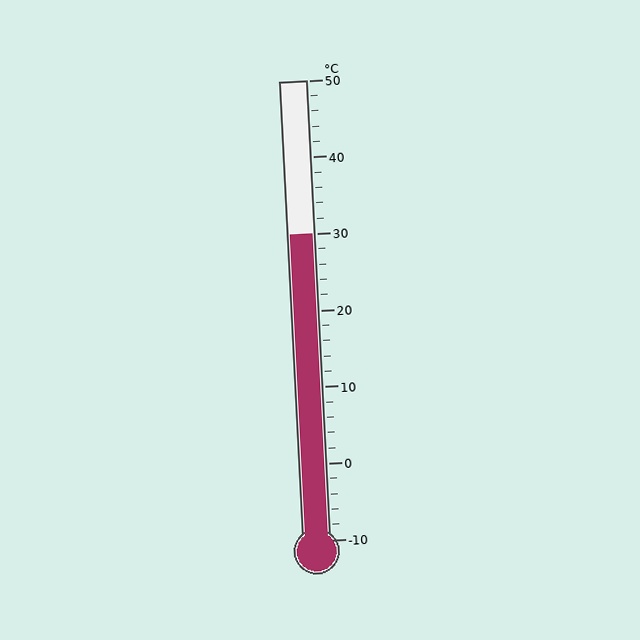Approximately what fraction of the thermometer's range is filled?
The thermometer is filled to approximately 65% of its range.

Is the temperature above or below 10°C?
The temperature is above 10°C.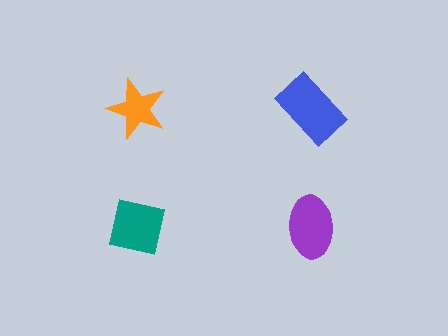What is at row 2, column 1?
A teal square.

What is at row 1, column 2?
A blue rectangle.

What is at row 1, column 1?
An orange star.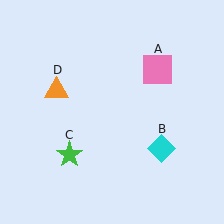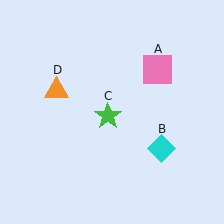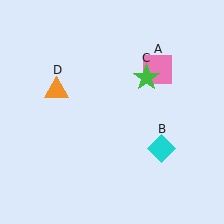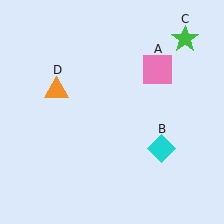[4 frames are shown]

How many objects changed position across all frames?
1 object changed position: green star (object C).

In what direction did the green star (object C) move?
The green star (object C) moved up and to the right.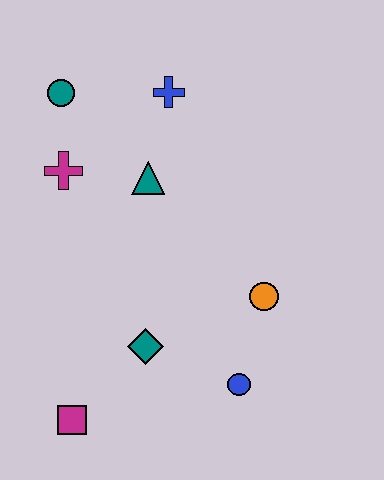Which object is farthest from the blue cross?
The magenta square is farthest from the blue cross.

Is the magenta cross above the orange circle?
Yes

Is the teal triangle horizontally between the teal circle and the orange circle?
Yes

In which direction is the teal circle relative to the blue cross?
The teal circle is to the left of the blue cross.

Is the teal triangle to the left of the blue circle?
Yes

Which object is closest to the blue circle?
The orange circle is closest to the blue circle.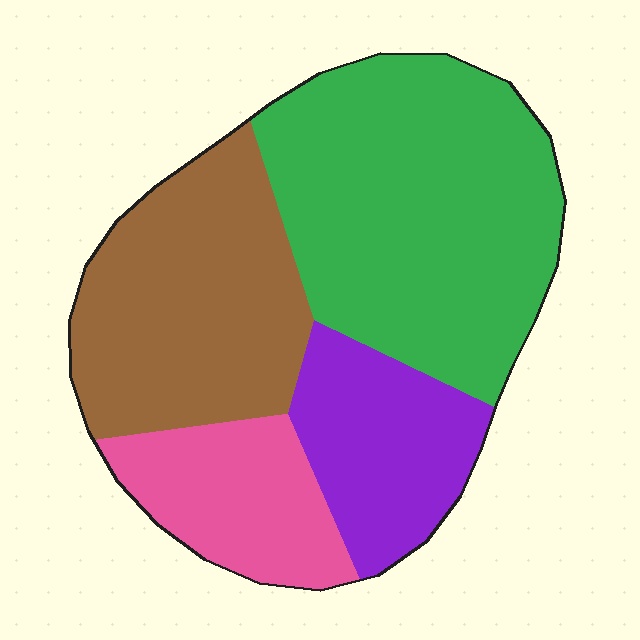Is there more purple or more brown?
Brown.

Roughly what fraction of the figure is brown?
Brown covers about 30% of the figure.